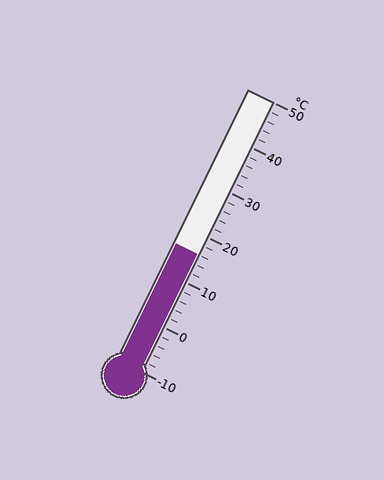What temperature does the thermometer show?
The thermometer shows approximately 16°C.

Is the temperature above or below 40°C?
The temperature is below 40°C.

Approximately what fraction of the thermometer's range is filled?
The thermometer is filled to approximately 45% of its range.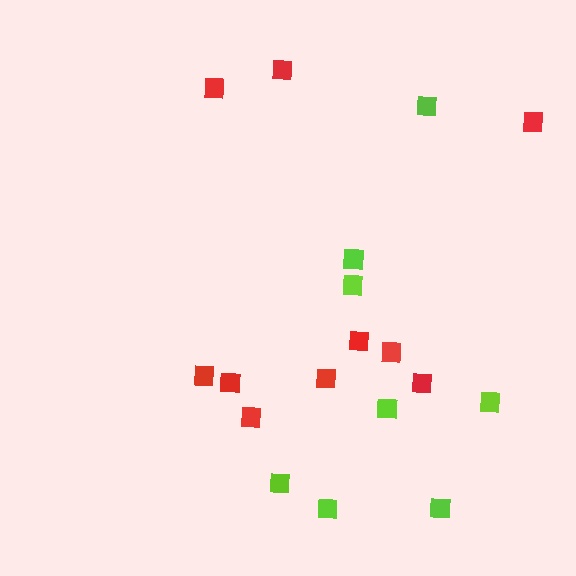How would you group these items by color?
There are 2 groups: one group of lime squares (8) and one group of red squares (10).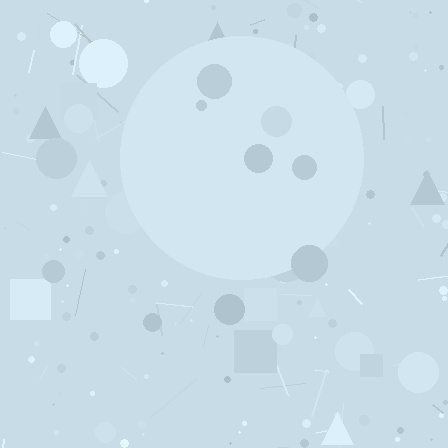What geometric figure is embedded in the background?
A circle is embedded in the background.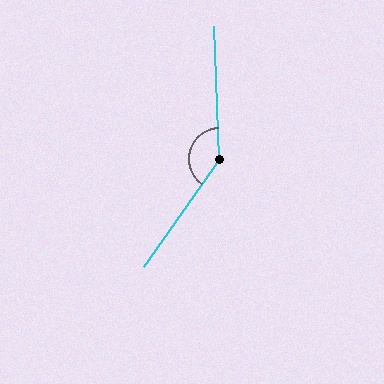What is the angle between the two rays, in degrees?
Approximately 143 degrees.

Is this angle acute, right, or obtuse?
It is obtuse.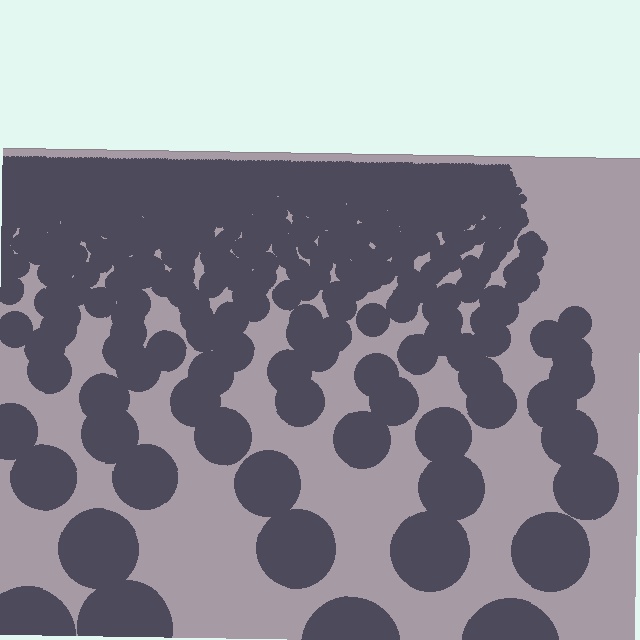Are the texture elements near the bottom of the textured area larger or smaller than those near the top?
Larger. Near the bottom, elements are closer to the viewer and appear at a bigger on-screen size.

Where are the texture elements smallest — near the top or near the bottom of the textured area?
Near the top.